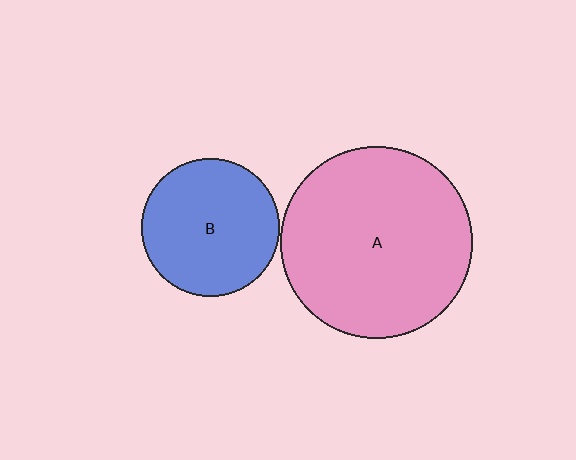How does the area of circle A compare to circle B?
Approximately 1.9 times.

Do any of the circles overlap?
No, none of the circles overlap.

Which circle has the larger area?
Circle A (pink).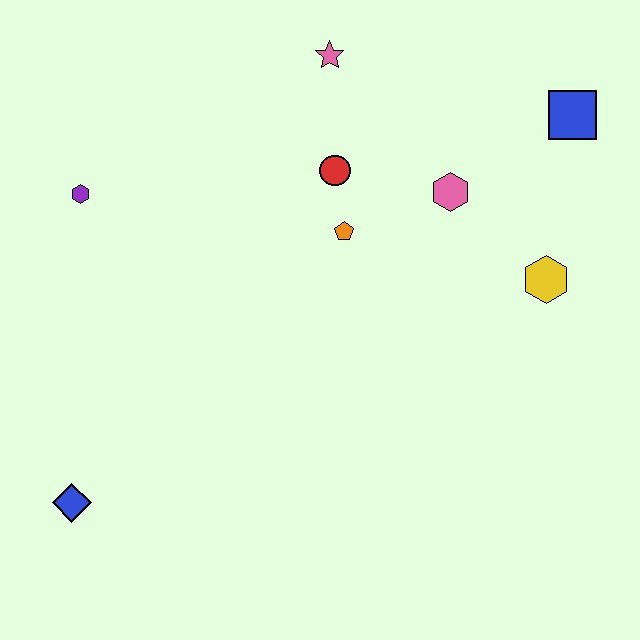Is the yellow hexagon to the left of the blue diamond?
No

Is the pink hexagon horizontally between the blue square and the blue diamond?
Yes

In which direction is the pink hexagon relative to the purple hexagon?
The pink hexagon is to the right of the purple hexagon.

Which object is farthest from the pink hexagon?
The blue diamond is farthest from the pink hexagon.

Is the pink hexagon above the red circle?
No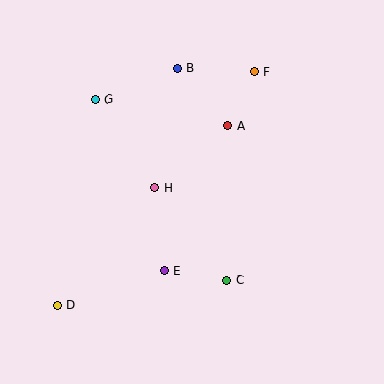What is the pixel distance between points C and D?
The distance between C and D is 171 pixels.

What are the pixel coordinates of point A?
Point A is at (227, 126).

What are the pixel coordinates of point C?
Point C is at (226, 280).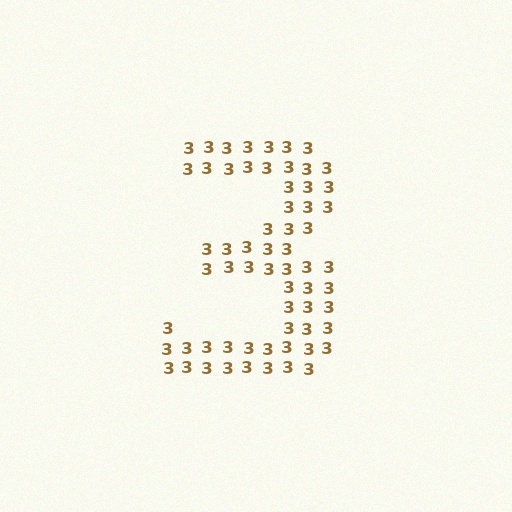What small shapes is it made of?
It is made of small digit 3's.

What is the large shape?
The large shape is the digit 3.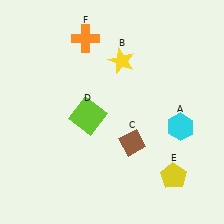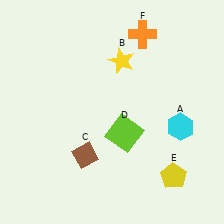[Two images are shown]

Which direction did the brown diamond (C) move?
The brown diamond (C) moved left.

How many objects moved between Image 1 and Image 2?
3 objects moved between the two images.